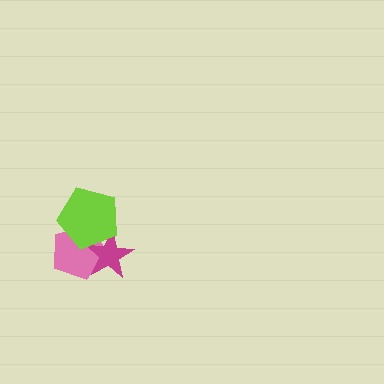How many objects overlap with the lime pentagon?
2 objects overlap with the lime pentagon.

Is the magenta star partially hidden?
Yes, it is partially covered by another shape.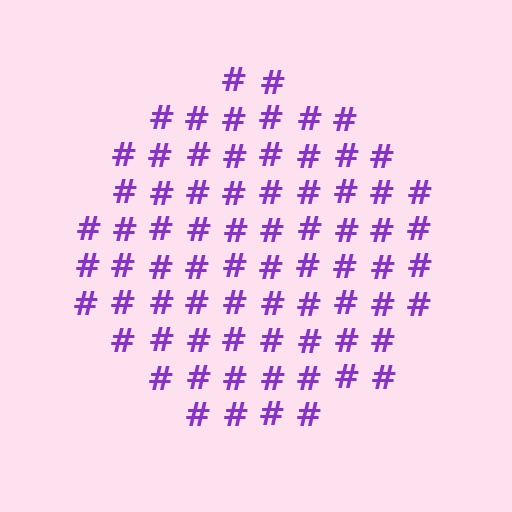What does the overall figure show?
The overall figure shows a circle.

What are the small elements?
The small elements are hash symbols.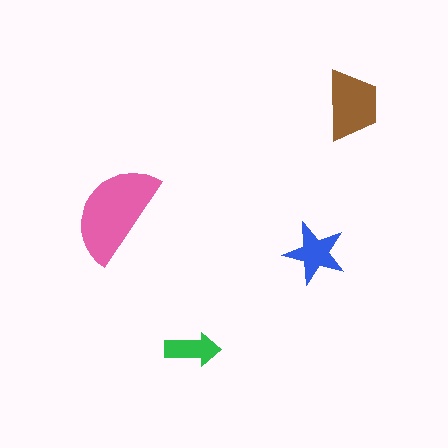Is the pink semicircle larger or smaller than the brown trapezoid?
Larger.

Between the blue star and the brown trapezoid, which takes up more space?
The brown trapezoid.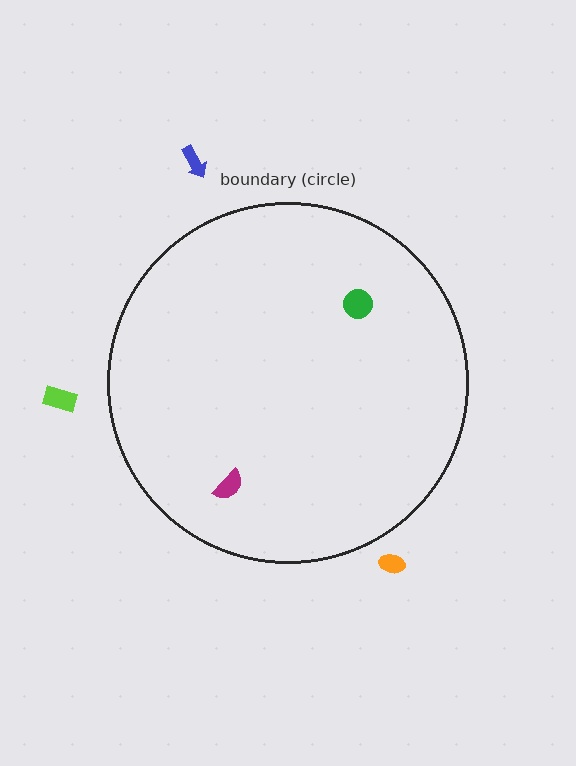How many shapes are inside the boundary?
2 inside, 3 outside.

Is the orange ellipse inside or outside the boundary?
Outside.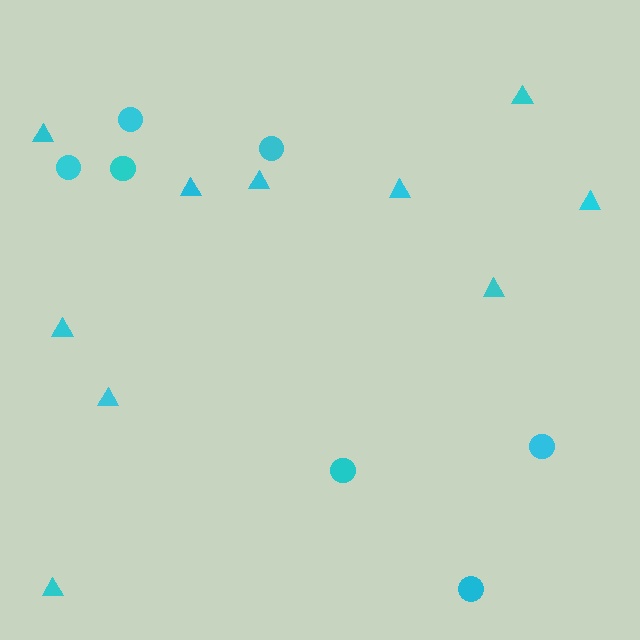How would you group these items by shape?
There are 2 groups: one group of circles (7) and one group of triangles (10).